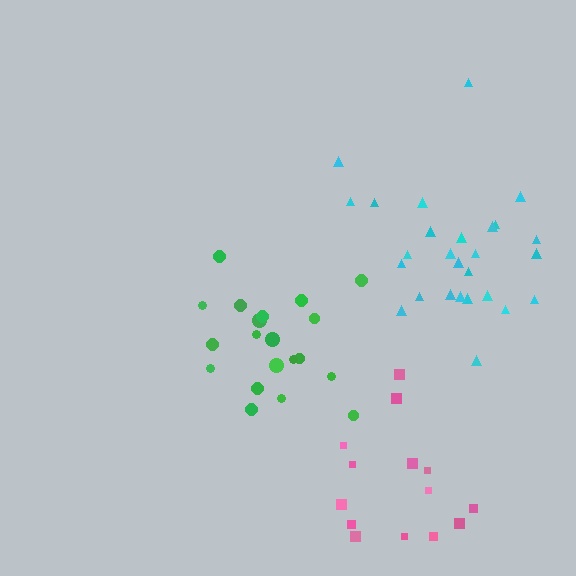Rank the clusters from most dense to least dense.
green, cyan, pink.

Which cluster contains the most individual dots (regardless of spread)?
Cyan (27).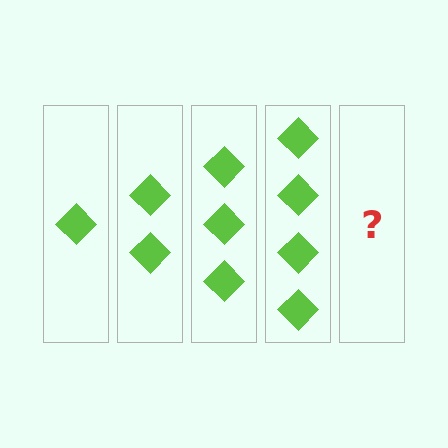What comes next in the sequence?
The next element should be 5 diamonds.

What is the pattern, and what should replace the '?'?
The pattern is that each step adds one more diamond. The '?' should be 5 diamonds.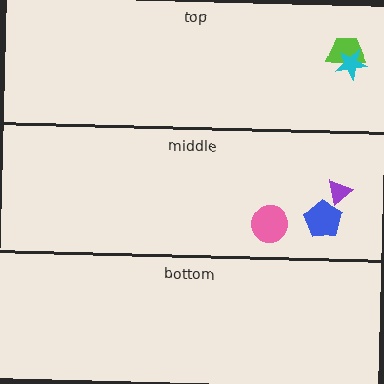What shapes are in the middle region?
The blue pentagon, the pink circle, the purple triangle.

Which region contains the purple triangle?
The middle region.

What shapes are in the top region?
The lime trapezoid, the cyan star.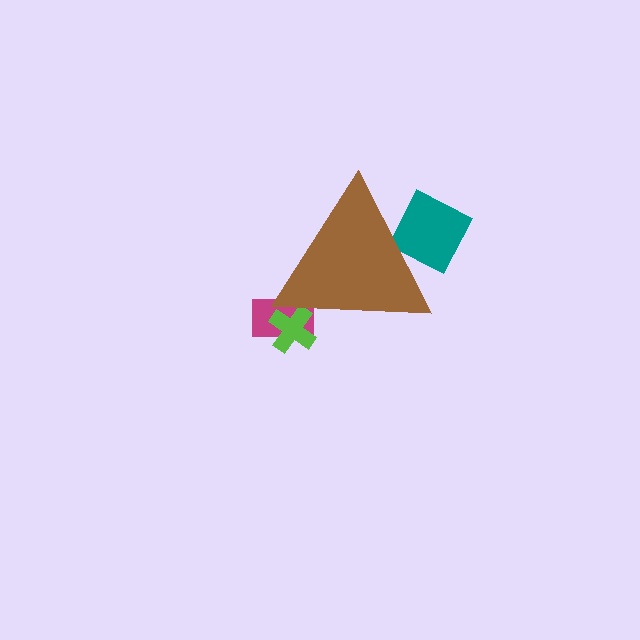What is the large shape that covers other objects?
A brown triangle.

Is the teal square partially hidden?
Yes, the teal square is partially hidden behind the brown triangle.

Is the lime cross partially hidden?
Yes, the lime cross is partially hidden behind the brown triangle.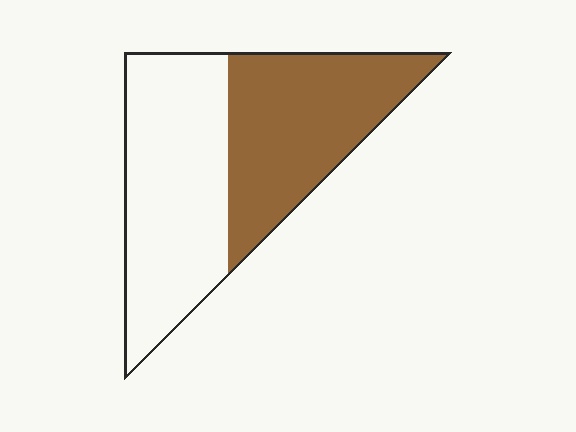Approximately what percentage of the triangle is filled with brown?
Approximately 45%.